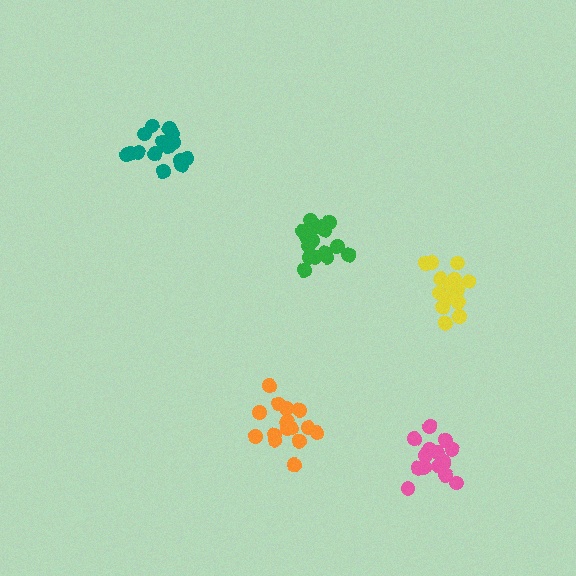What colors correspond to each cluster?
The clusters are colored: orange, pink, green, yellow, teal.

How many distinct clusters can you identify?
There are 5 distinct clusters.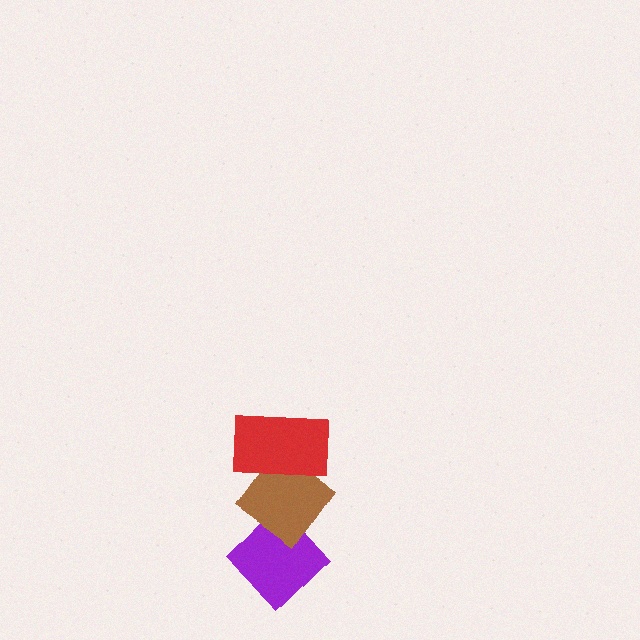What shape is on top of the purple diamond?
The brown diamond is on top of the purple diamond.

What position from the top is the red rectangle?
The red rectangle is 1st from the top.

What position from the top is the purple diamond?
The purple diamond is 3rd from the top.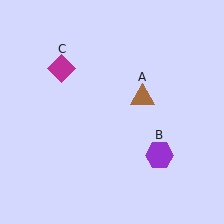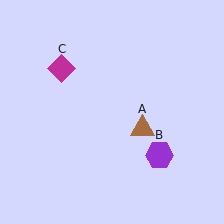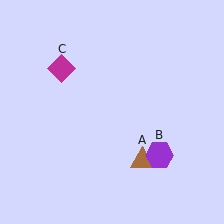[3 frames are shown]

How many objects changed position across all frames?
1 object changed position: brown triangle (object A).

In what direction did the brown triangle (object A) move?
The brown triangle (object A) moved down.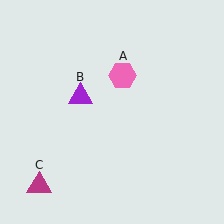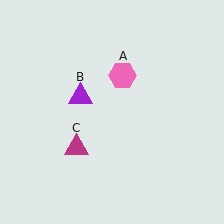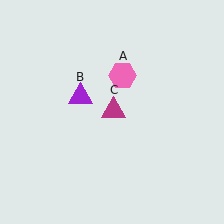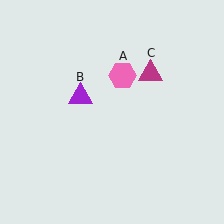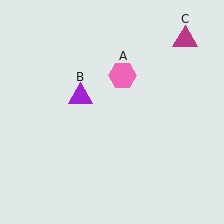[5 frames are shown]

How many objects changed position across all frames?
1 object changed position: magenta triangle (object C).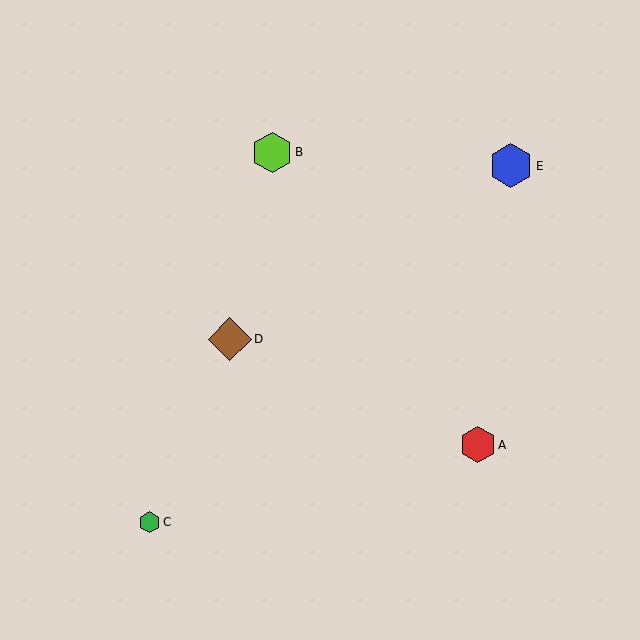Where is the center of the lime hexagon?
The center of the lime hexagon is at (272, 152).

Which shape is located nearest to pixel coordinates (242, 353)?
The brown diamond (labeled D) at (230, 339) is nearest to that location.